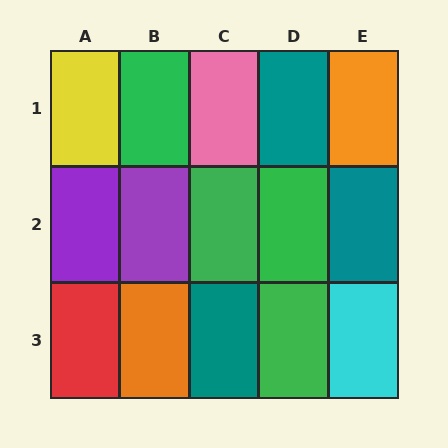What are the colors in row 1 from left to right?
Yellow, green, pink, teal, orange.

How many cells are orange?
2 cells are orange.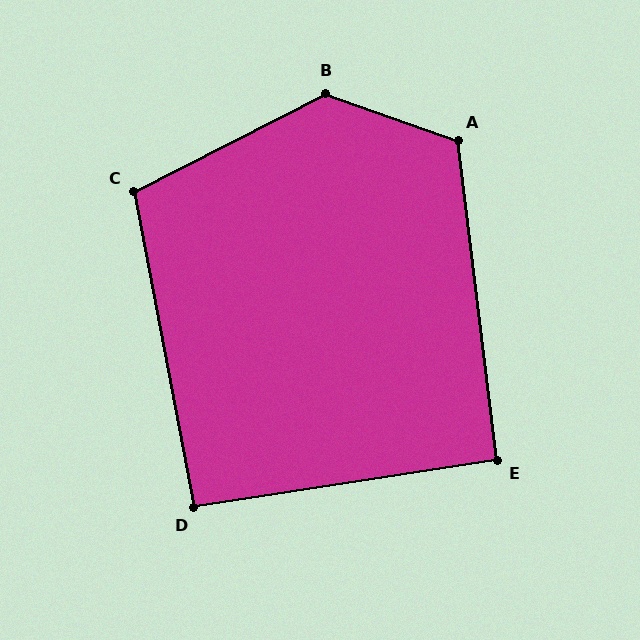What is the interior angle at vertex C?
Approximately 106 degrees (obtuse).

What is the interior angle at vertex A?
Approximately 117 degrees (obtuse).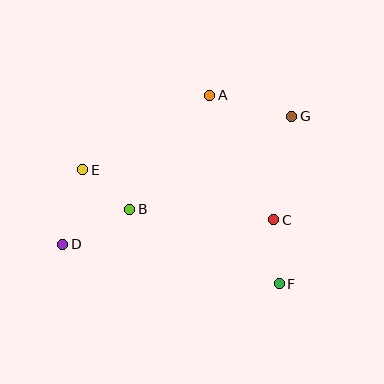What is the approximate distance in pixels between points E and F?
The distance between E and F is approximately 227 pixels.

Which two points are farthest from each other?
Points D and G are farthest from each other.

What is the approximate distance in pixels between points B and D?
The distance between B and D is approximately 75 pixels.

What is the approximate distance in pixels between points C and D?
The distance between C and D is approximately 213 pixels.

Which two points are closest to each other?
Points B and E are closest to each other.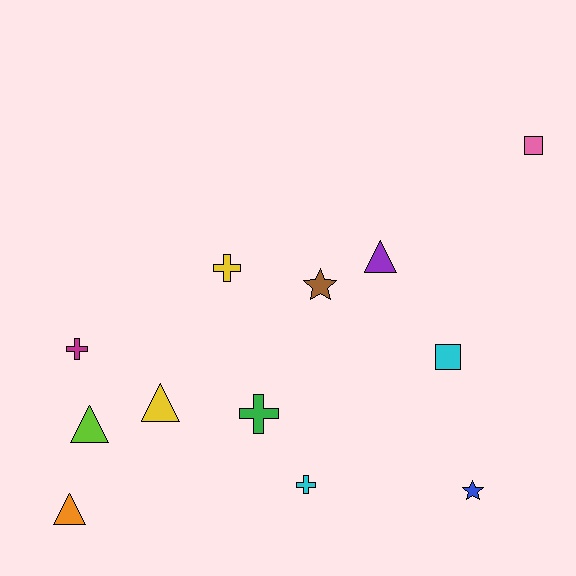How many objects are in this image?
There are 12 objects.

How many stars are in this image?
There are 2 stars.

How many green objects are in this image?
There is 1 green object.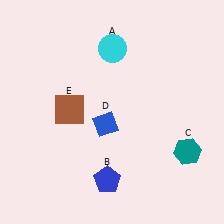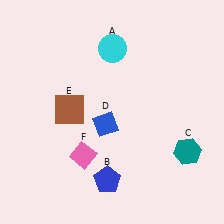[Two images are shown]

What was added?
A pink diamond (F) was added in Image 2.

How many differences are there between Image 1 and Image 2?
There is 1 difference between the two images.